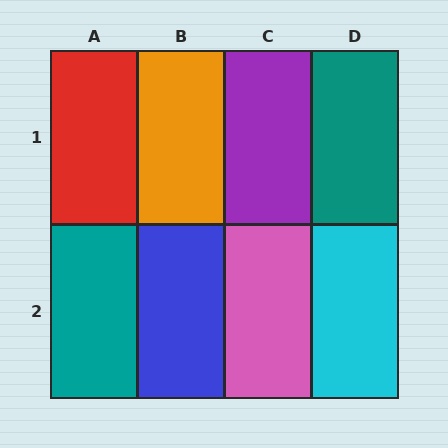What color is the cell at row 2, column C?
Pink.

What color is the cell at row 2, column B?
Blue.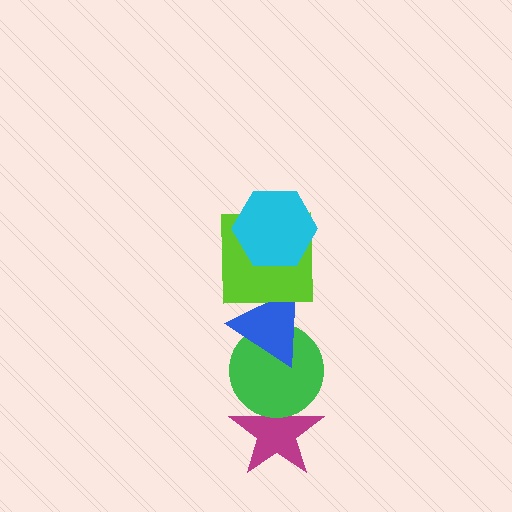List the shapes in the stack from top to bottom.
From top to bottom: the cyan hexagon, the lime square, the blue triangle, the green circle, the magenta star.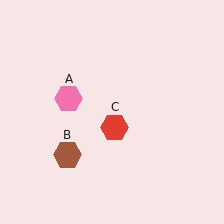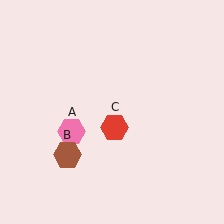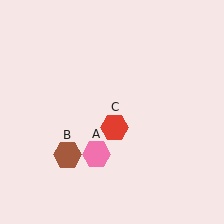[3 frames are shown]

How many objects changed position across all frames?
1 object changed position: pink hexagon (object A).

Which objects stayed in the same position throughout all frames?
Brown hexagon (object B) and red hexagon (object C) remained stationary.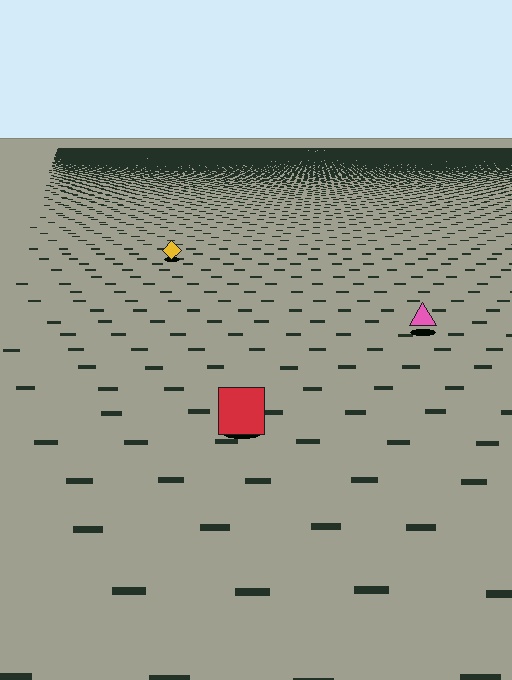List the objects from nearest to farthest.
From nearest to farthest: the red square, the pink triangle, the yellow diamond.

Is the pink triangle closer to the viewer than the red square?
No. The red square is closer — you can tell from the texture gradient: the ground texture is coarser near it.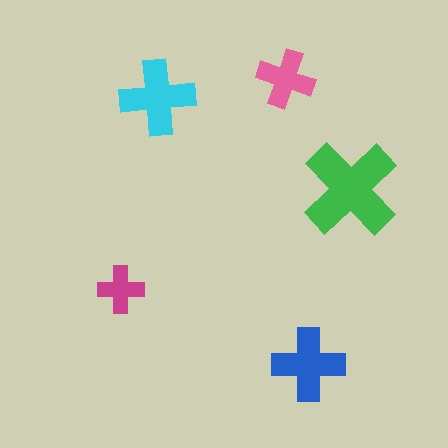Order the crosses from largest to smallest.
the green one, the cyan one, the blue one, the pink one, the magenta one.